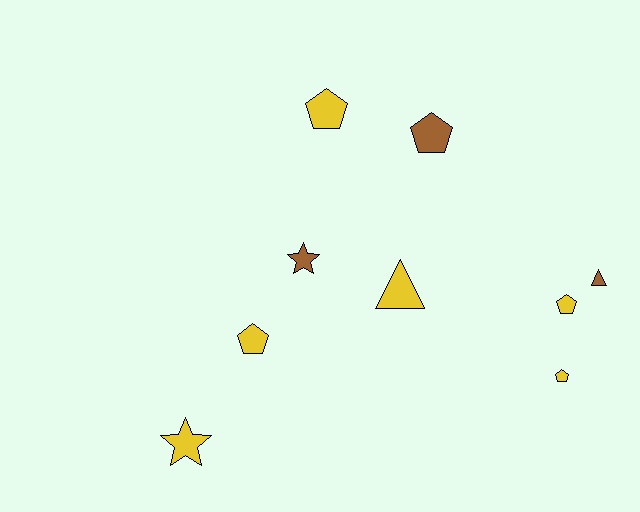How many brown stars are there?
There is 1 brown star.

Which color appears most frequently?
Yellow, with 6 objects.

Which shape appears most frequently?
Pentagon, with 5 objects.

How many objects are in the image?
There are 9 objects.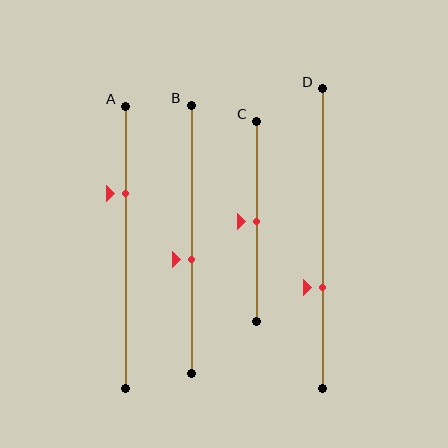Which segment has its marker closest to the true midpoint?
Segment C has its marker closest to the true midpoint.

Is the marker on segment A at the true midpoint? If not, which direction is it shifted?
No, the marker on segment A is shifted upward by about 19% of the segment length.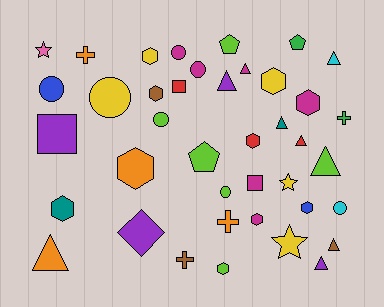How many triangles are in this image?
There are 9 triangles.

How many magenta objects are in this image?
There are 6 magenta objects.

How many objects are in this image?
There are 40 objects.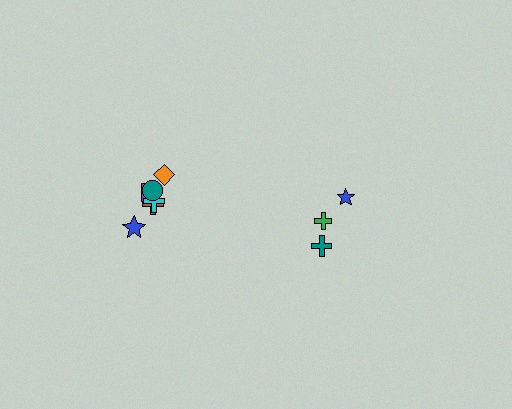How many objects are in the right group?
There are 3 objects.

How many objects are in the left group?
There are 6 objects.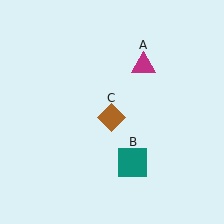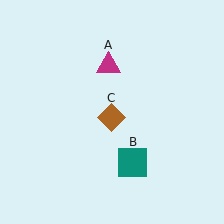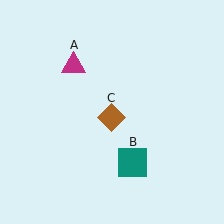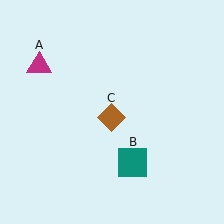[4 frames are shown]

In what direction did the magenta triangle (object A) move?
The magenta triangle (object A) moved left.